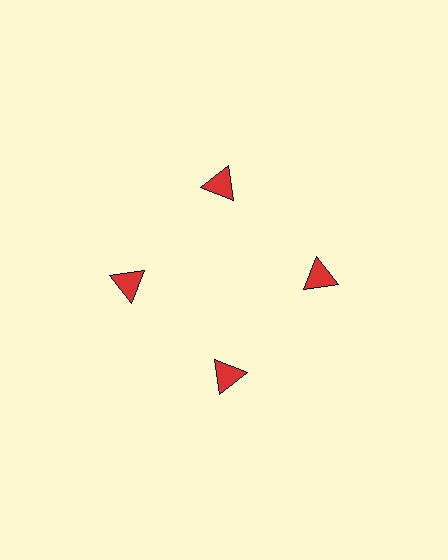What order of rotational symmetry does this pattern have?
This pattern has 4-fold rotational symmetry.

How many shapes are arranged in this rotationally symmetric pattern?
There are 4 shapes, arranged in 4 groups of 1.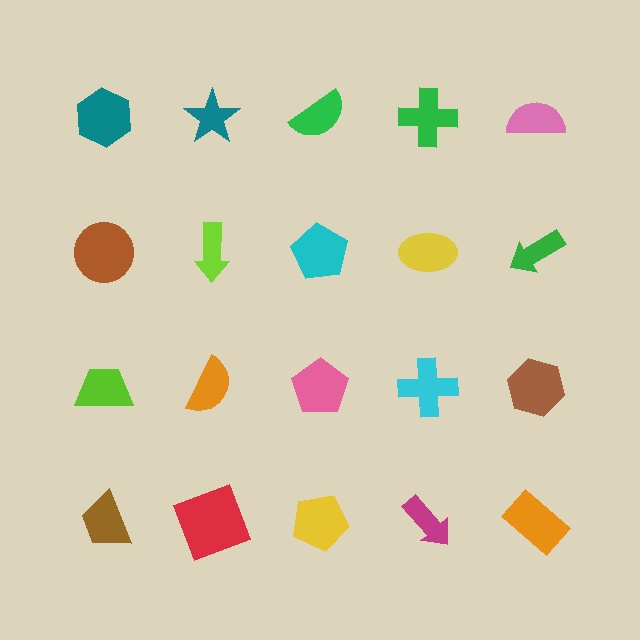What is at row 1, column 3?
A green semicircle.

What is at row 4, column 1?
A brown trapezoid.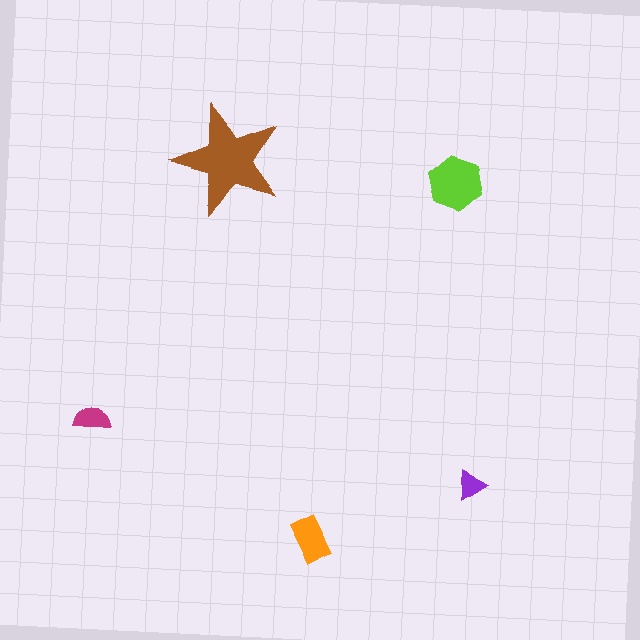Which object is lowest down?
The orange rectangle is bottommost.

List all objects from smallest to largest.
The purple triangle, the magenta semicircle, the orange rectangle, the lime hexagon, the brown star.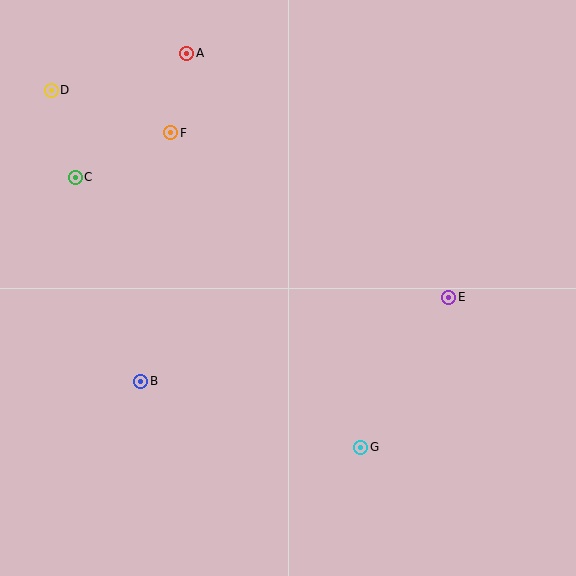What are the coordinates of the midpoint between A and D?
The midpoint between A and D is at (119, 72).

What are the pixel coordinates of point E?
Point E is at (449, 297).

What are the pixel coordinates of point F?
Point F is at (171, 133).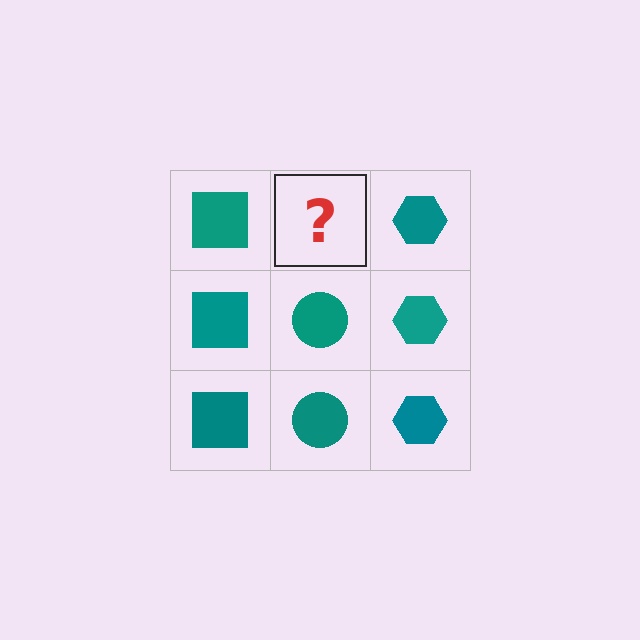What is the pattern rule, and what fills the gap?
The rule is that each column has a consistent shape. The gap should be filled with a teal circle.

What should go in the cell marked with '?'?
The missing cell should contain a teal circle.